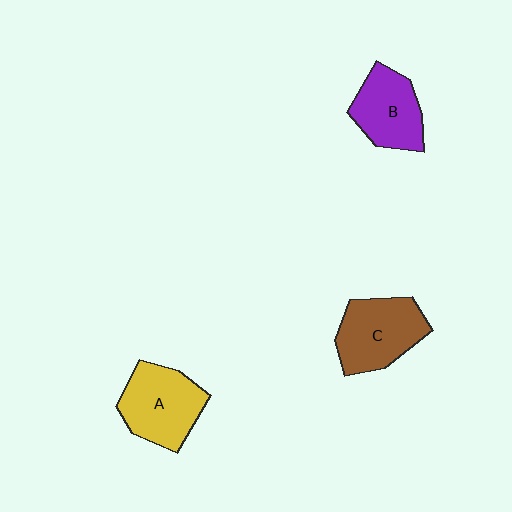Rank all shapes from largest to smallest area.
From largest to smallest: A (yellow), C (brown), B (purple).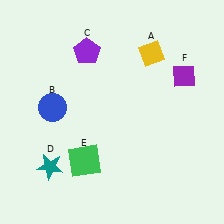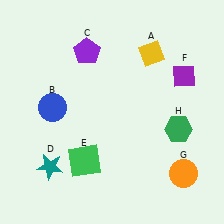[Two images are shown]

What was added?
An orange circle (G), a green hexagon (H) were added in Image 2.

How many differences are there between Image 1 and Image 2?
There are 2 differences between the two images.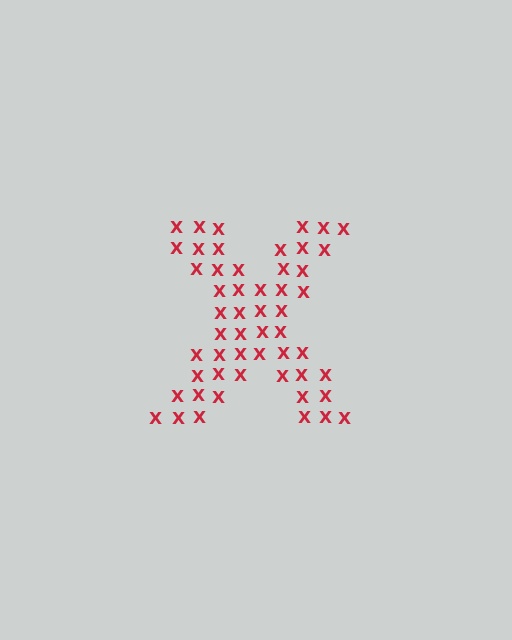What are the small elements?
The small elements are letter X's.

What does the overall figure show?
The overall figure shows the letter X.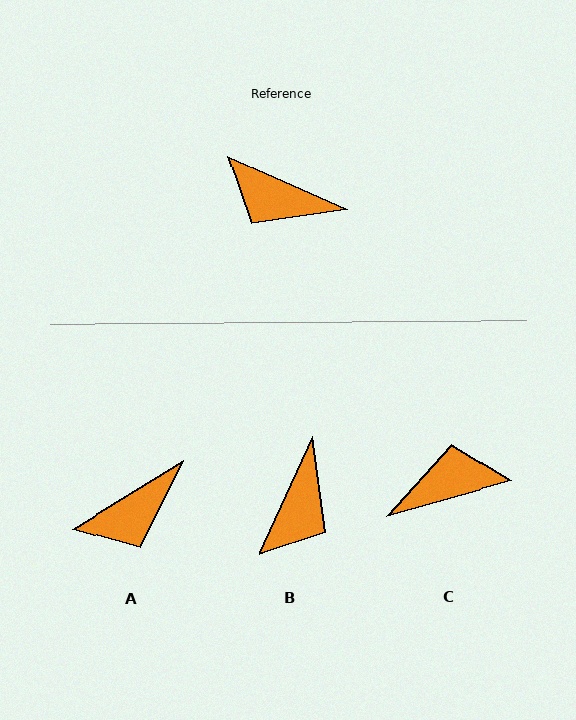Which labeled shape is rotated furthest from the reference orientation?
C, about 141 degrees away.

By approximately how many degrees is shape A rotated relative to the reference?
Approximately 55 degrees counter-clockwise.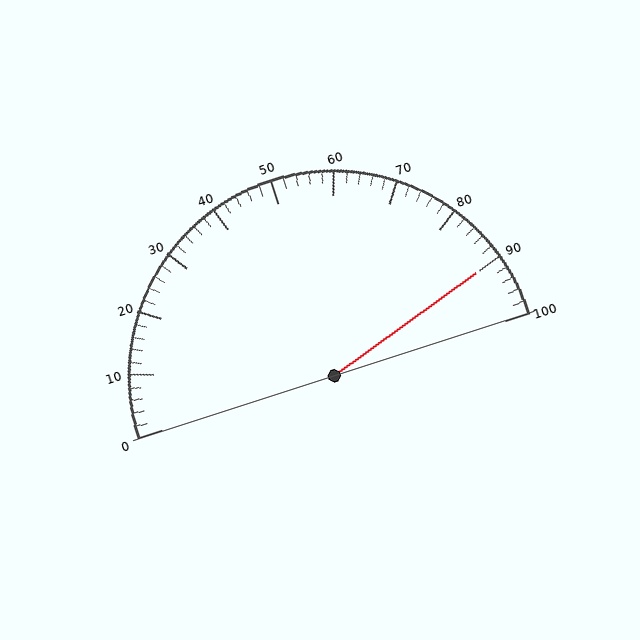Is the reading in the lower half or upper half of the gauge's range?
The reading is in the upper half of the range (0 to 100).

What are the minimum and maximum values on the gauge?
The gauge ranges from 0 to 100.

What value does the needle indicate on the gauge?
The needle indicates approximately 90.